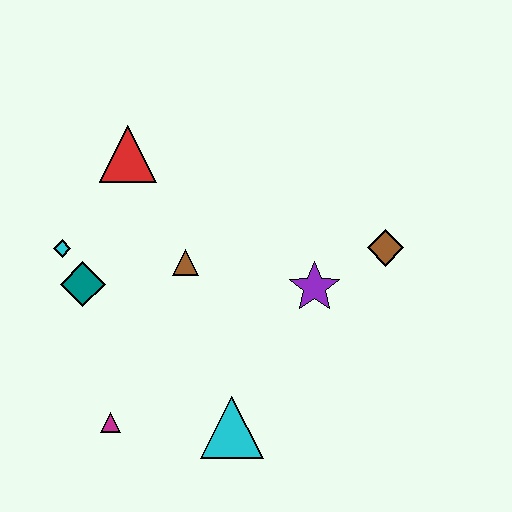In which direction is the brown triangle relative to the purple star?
The brown triangle is to the left of the purple star.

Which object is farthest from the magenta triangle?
The brown diamond is farthest from the magenta triangle.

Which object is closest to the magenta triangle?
The cyan triangle is closest to the magenta triangle.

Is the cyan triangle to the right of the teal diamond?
Yes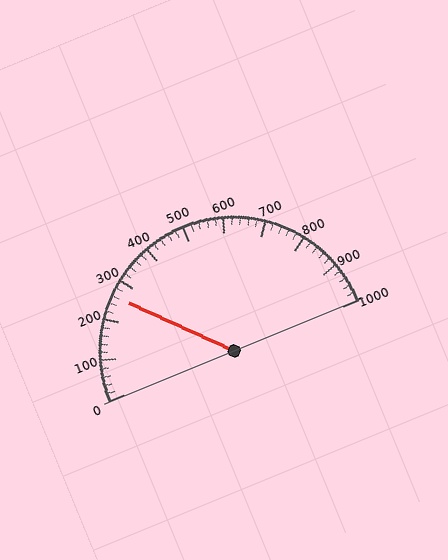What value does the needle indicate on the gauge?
The needle indicates approximately 260.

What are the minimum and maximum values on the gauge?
The gauge ranges from 0 to 1000.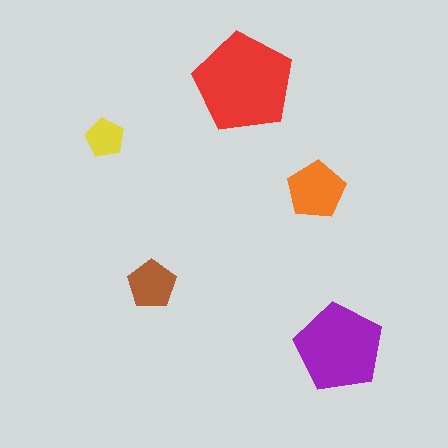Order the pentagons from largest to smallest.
the red one, the purple one, the orange one, the brown one, the yellow one.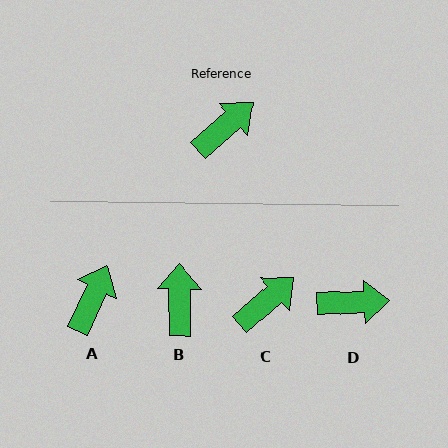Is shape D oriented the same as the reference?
No, it is off by about 38 degrees.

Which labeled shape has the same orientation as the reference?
C.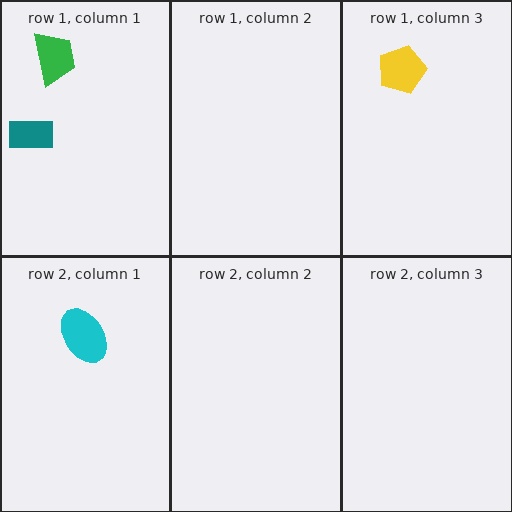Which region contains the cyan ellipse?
The row 2, column 1 region.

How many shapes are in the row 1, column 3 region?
1.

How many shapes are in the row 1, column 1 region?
2.